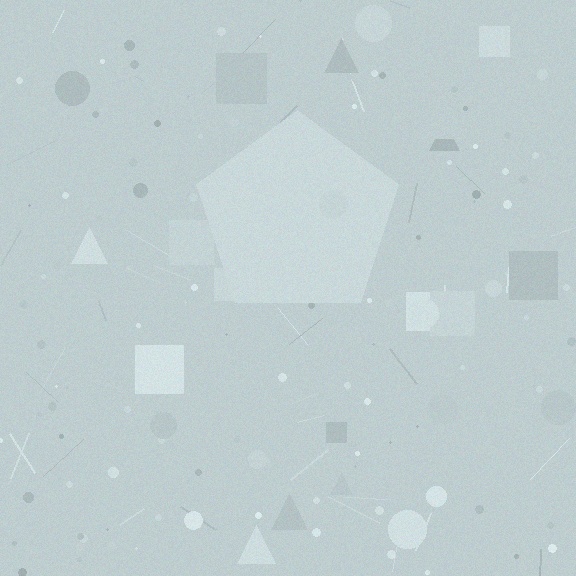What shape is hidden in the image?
A pentagon is hidden in the image.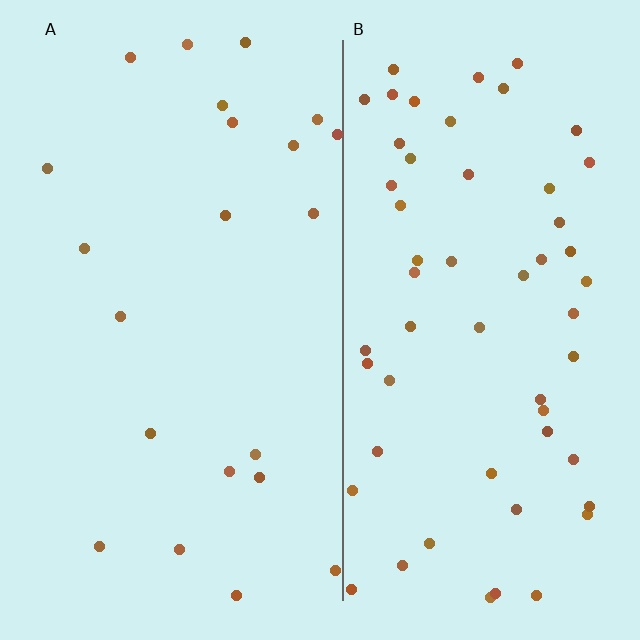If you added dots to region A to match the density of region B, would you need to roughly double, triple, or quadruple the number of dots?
Approximately triple.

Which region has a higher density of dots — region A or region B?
B (the right).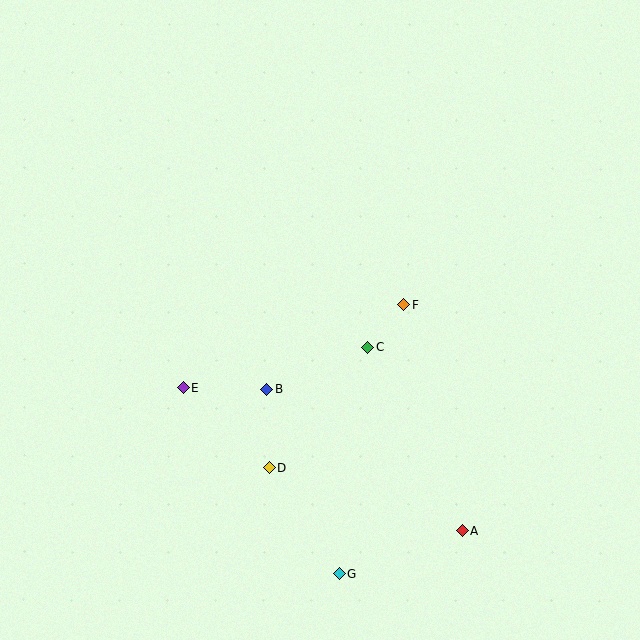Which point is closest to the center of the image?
Point C at (368, 347) is closest to the center.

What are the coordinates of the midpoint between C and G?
The midpoint between C and G is at (353, 460).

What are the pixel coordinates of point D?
Point D is at (269, 468).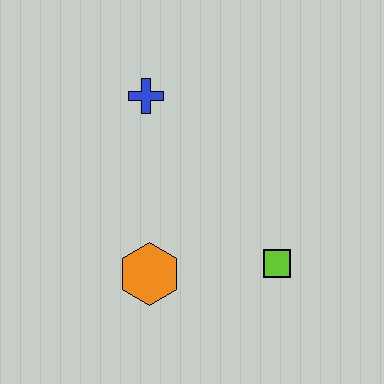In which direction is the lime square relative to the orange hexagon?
The lime square is to the right of the orange hexagon.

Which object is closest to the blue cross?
The orange hexagon is closest to the blue cross.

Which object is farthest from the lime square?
The blue cross is farthest from the lime square.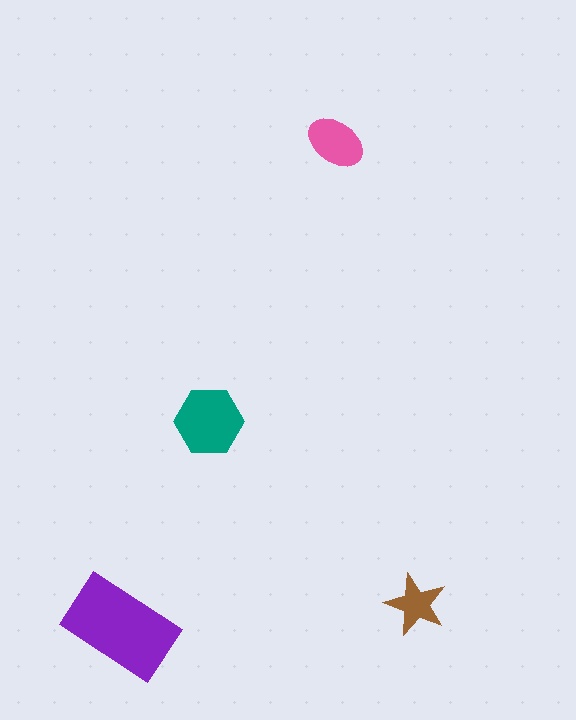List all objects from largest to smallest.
The purple rectangle, the teal hexagon, the pink ellipse, the brown star.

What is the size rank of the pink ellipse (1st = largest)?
3rd.